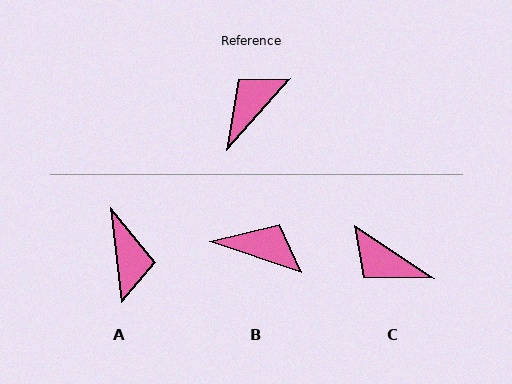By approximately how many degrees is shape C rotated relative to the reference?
Approximately 98 degrees counter-clockwise.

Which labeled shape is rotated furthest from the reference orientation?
A, about 131 degrees away.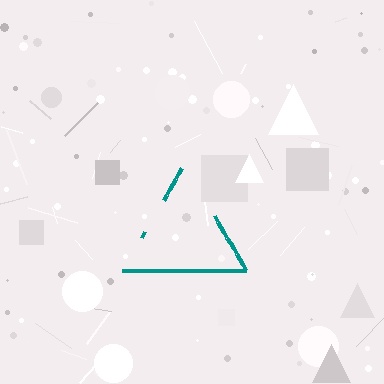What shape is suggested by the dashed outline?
The dashed outline suggests a triangle.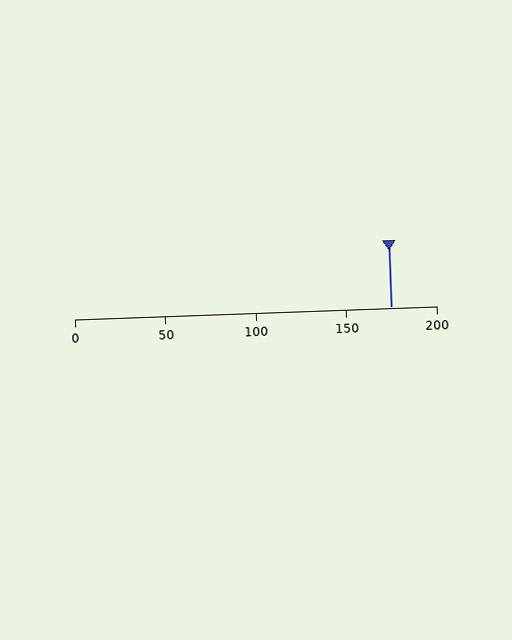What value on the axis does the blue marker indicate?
The marker indicates approximately 175.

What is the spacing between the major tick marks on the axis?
The major ticks are spaced 50 apart.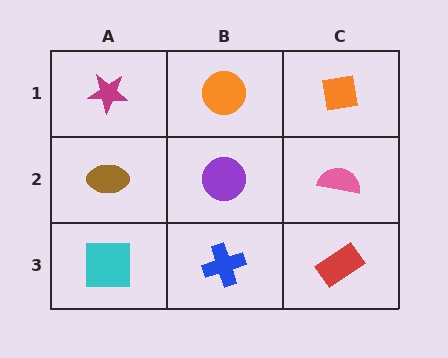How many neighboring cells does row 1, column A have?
2.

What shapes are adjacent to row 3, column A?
A brown ellipse (row 2, column A), a blue cross (row 3, column B).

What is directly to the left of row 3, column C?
A blue cross.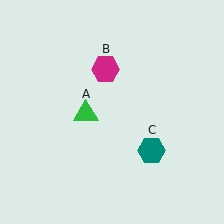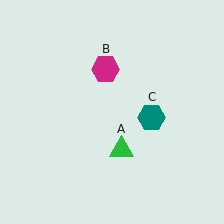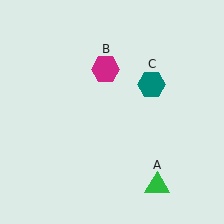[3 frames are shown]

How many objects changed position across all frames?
2 objects changed position: green triangle (object A), teal hexagon (object C).